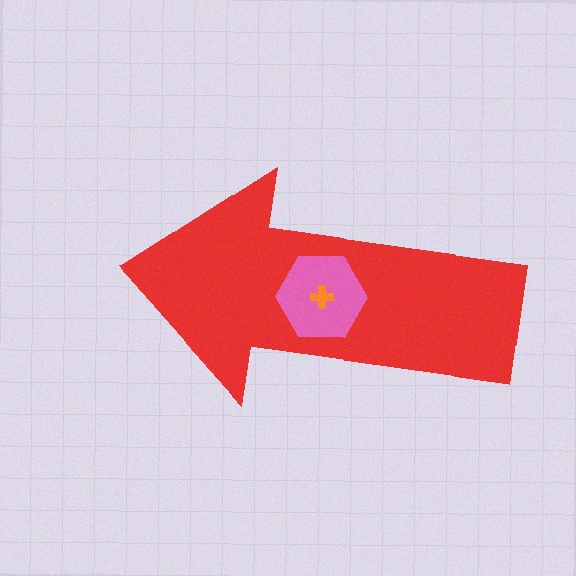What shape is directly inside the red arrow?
The pink hexagon.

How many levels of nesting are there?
3.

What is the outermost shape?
The red arrow.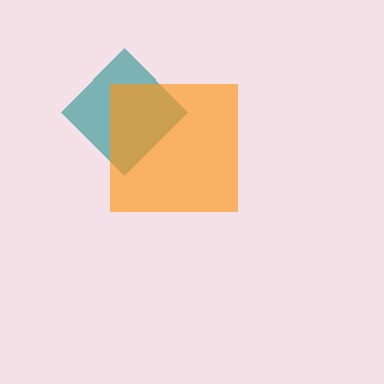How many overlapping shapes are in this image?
There are 2 overlapping shapes in the image.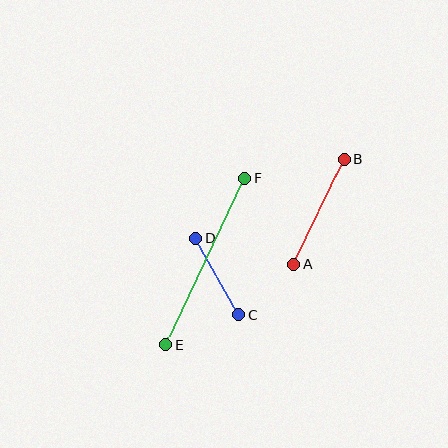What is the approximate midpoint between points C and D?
The midpoint is at approximately (217, 276) pixels.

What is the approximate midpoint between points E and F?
The midpoint is at approximately (206, 261) pixels.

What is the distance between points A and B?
The distance is approximately 118 pixels.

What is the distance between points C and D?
The distance is approximately 88 pixels.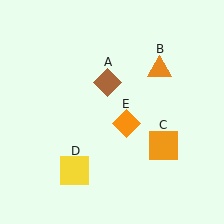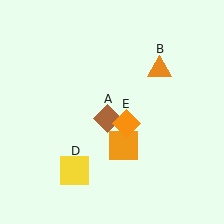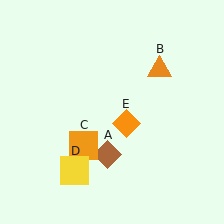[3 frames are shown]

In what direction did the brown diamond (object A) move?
The brown diamond (object A) moved down.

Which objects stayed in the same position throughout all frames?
Orange triangle (object B) and yellow square (object D) and orange diamond (object E) remained stationary.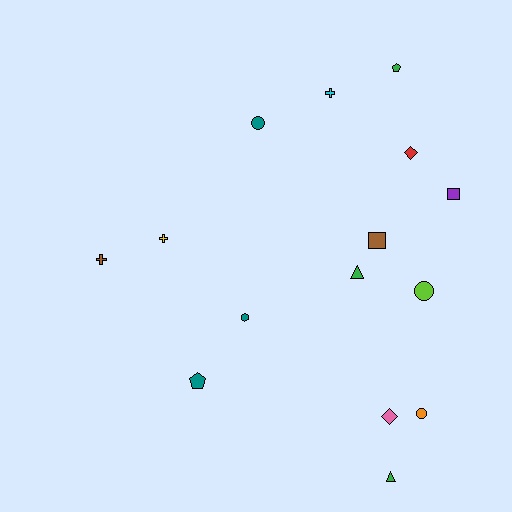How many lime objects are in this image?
There is 1 lime object.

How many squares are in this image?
There are 2 squares.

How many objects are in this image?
There are 15 objects.